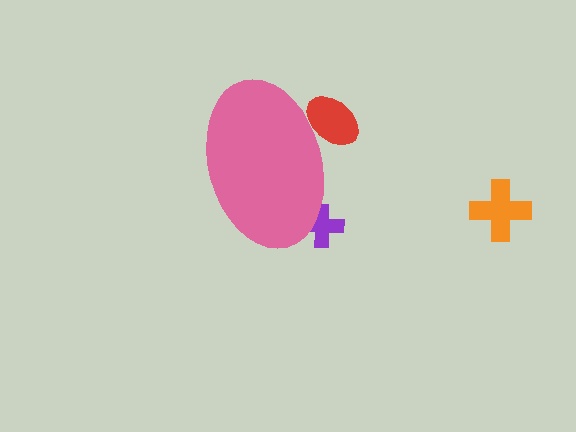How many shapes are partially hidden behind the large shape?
2 shapes are partially hidden.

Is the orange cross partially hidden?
No, the orange cross is fully visible.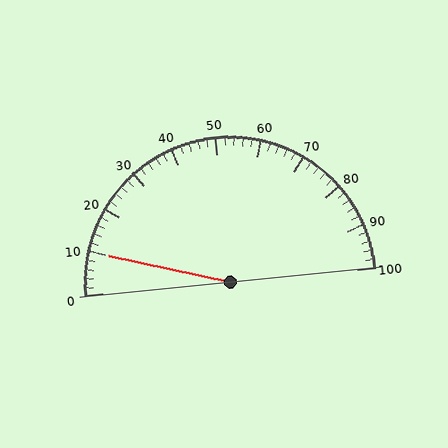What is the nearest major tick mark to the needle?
The nearest major tick mark is 10.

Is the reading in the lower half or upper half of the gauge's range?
The reading is in the lower half of the range (0 to 100).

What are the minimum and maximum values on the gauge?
The gauge ranges from 0 to 100.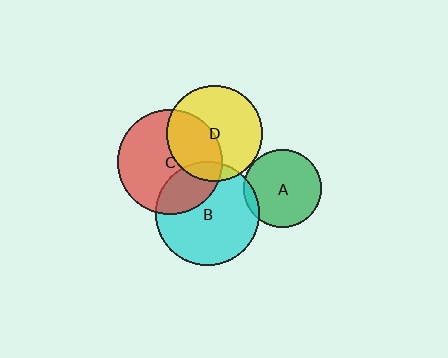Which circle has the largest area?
Circle C (red).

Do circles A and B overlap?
Yes.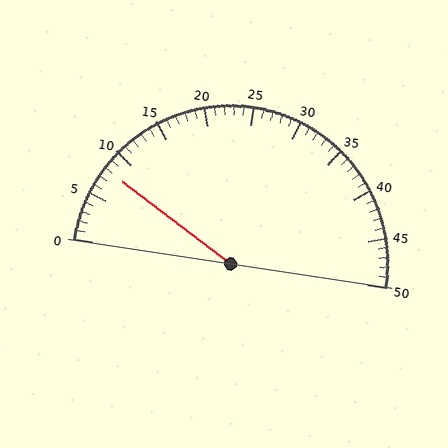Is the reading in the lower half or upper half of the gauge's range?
The reading is in the lower half of the range (0 to 50).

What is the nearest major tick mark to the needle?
The nearest major tick mark is 10.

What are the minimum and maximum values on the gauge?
The gauge ranges from 0 to 50.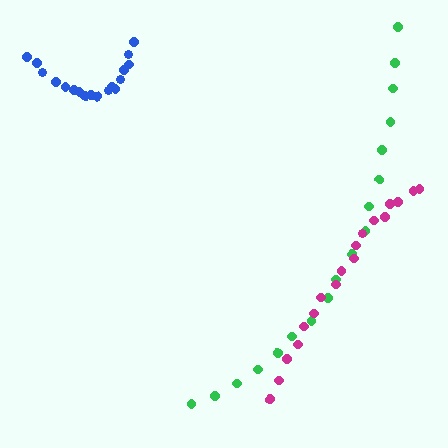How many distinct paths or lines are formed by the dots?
There are 3 distinct paths.